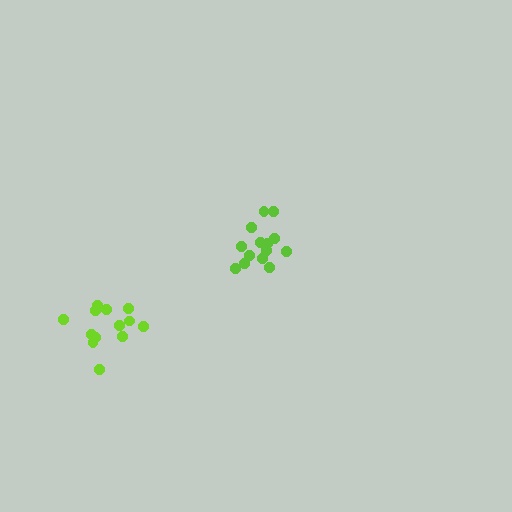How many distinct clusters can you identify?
There are 2 distinct clusters.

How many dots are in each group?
Group 1: 14 dots, Group 2: 13 dots (27 total).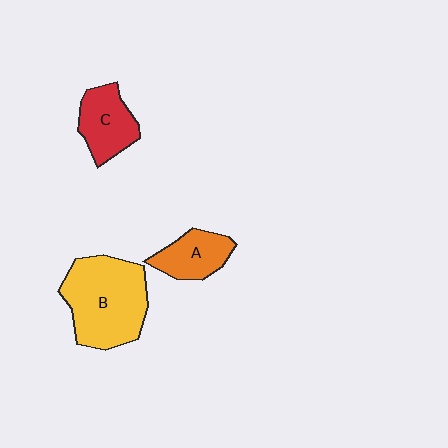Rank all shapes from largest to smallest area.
From largest to smallest: B (yellow), C (red), A (orange).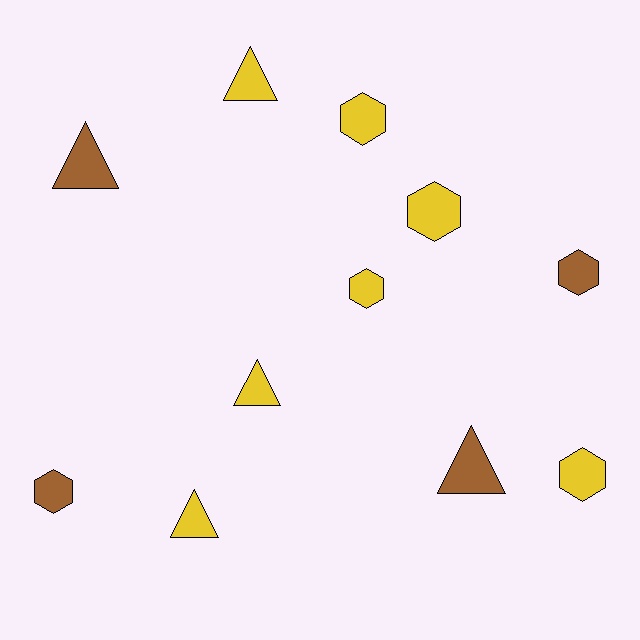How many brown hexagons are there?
There are 2 brown hexagons.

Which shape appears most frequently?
Hexagon, with 6 objects.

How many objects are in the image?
There are 11 objects.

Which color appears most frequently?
Yellow, with 7 objects.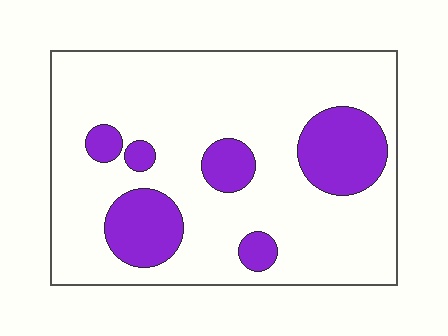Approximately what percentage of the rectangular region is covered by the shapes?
Approximately 20%.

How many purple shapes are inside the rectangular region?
6.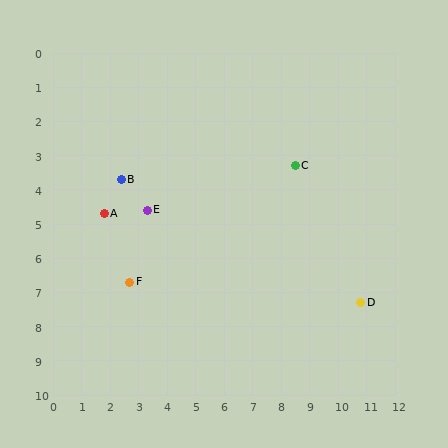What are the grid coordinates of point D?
Point D is at approximately (10.8, 7.3).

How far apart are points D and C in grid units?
Points D and C are about 4.6 grid units apart.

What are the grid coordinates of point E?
Point E is at approximately (3.3, 4.6).